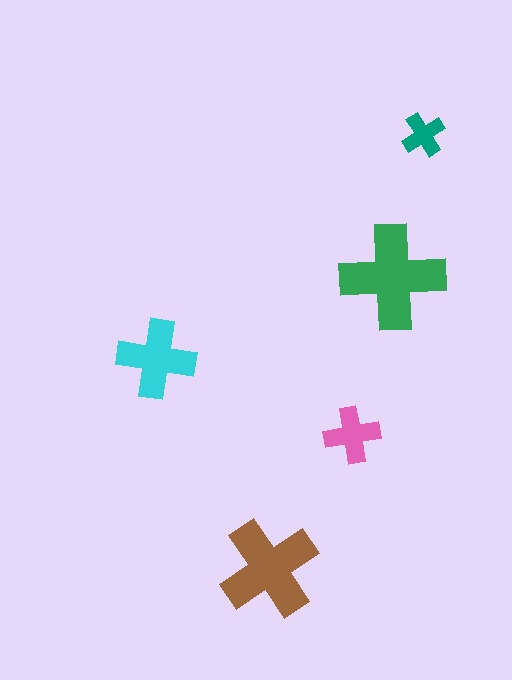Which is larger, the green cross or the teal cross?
The green one.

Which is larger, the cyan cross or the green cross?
The green one.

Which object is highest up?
The teal cross is topmost.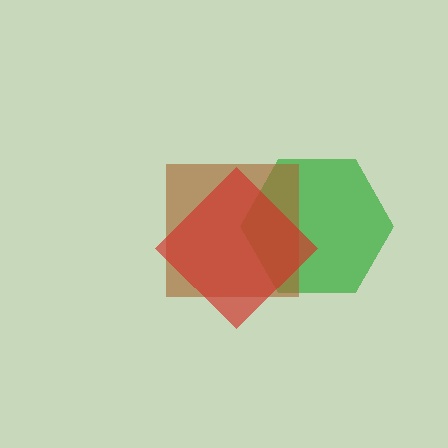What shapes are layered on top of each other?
The layered shapes are: a green hexagon, a brown square, a red diamond.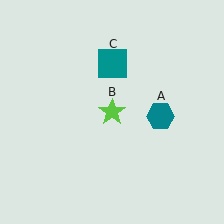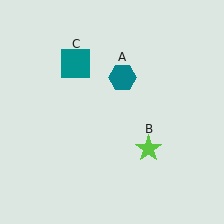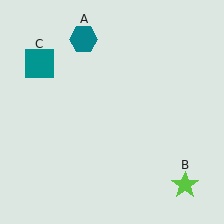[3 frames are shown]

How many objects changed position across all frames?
3 objects changed position: teal hexagon (object A), lime star (object B), teal square (object C).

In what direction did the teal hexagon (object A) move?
The teal hexagon (object A) moved up and to the left.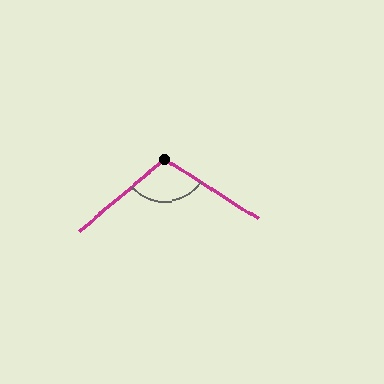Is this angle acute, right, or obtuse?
It is obtuse.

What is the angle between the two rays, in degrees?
Approximately 107 degrees.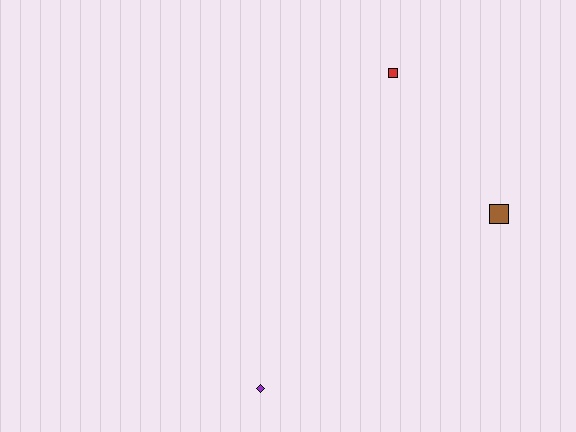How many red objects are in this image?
There is 1 red object.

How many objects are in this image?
There are 3 objects.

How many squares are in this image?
There are 2 squares.